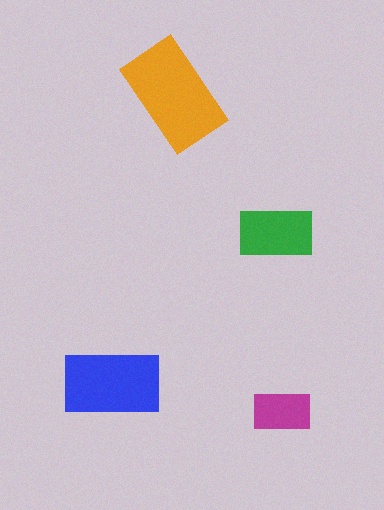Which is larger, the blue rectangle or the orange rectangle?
The orange one.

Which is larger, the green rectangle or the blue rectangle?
The blue one.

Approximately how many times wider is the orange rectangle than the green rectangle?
About 1.5 times wider.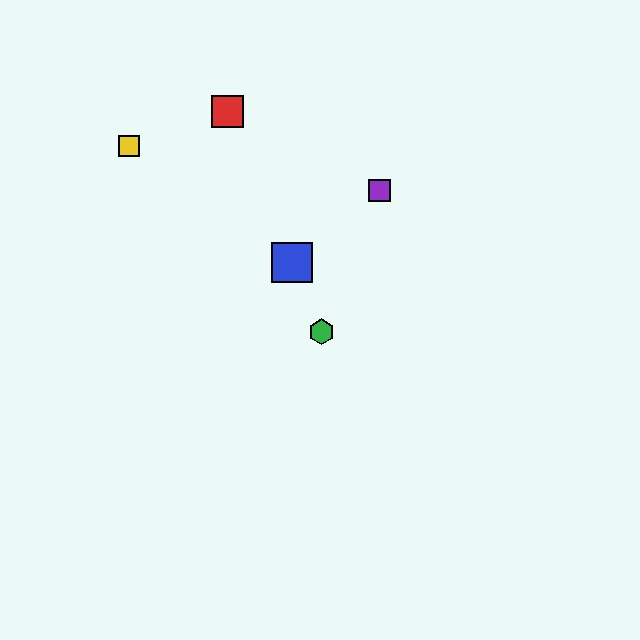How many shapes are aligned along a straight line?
3 shapes (the red square, the blue square, the green hexagon) are aligned along a straight line.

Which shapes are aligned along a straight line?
The red square, the blue square, the green hexagon are aligned along a straight line.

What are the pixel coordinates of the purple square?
The purple square is at (380, 191).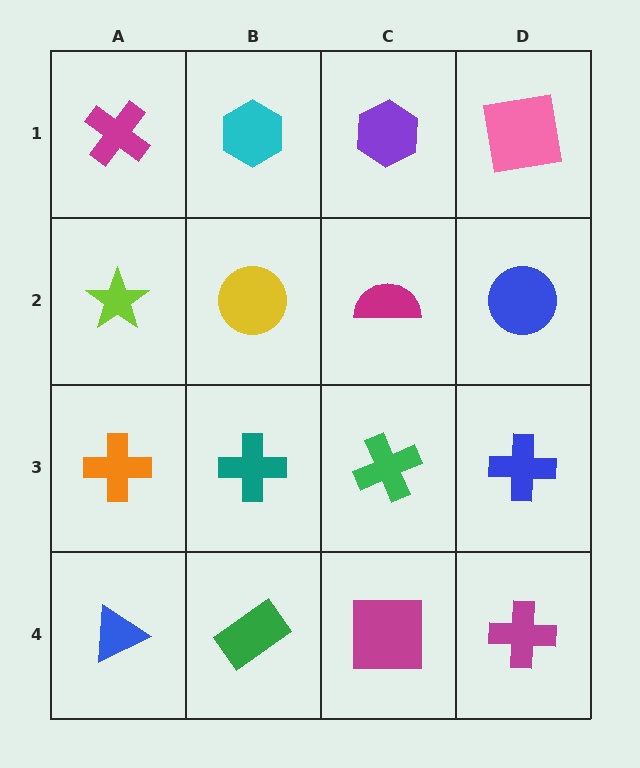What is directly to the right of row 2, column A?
A yellow circle.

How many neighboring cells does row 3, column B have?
4.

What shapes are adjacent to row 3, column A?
A lime star (row 2, column A), a blue triangle (row 4, column A), a teal cross (row 3, column B).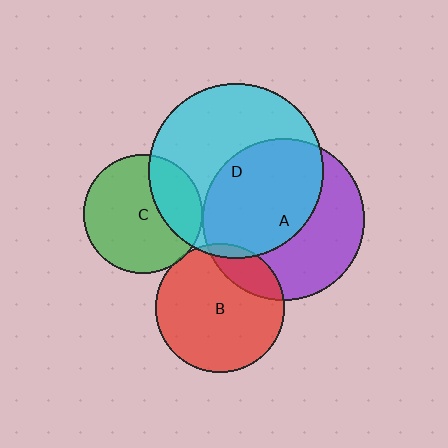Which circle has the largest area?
Circle D (cyan).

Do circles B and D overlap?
Yes.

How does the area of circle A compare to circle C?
Approximately 1.8 times.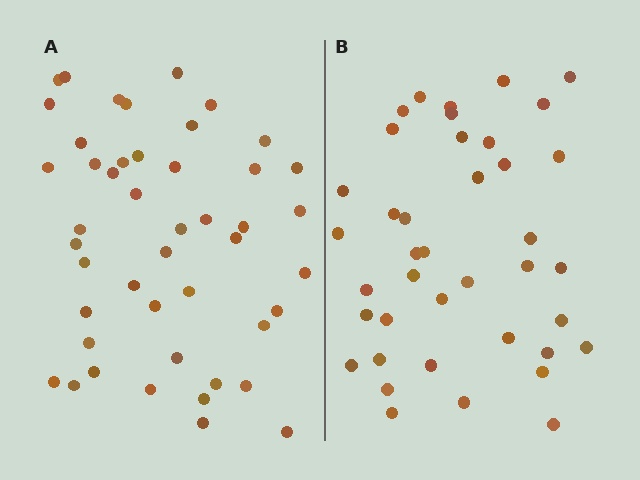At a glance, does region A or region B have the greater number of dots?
Region A (the left region) has more dots.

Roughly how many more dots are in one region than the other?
Region A has about 6 more dots than region B.